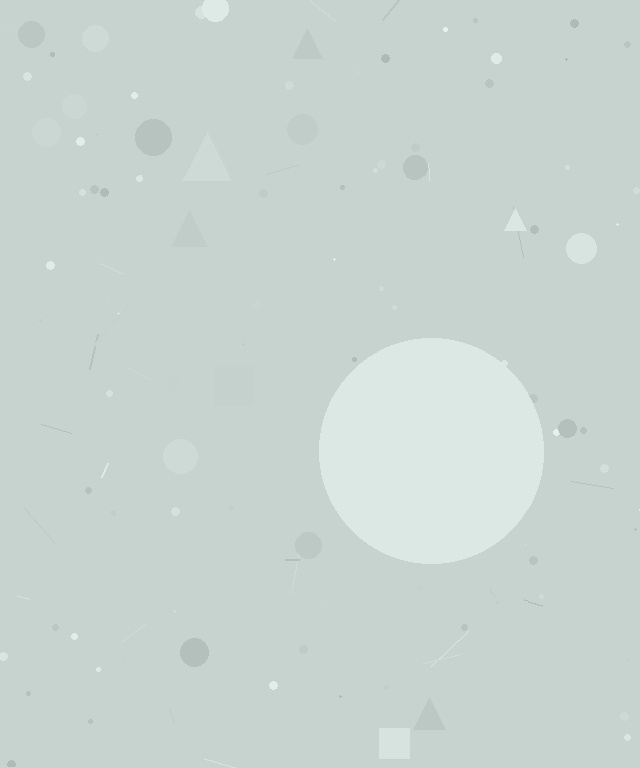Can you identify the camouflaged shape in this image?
The camouflaged shape is a circle.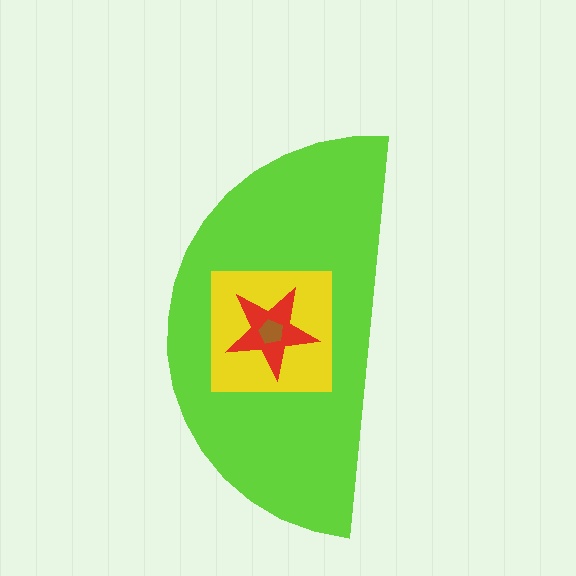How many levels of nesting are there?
4.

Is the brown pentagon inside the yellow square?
Yes.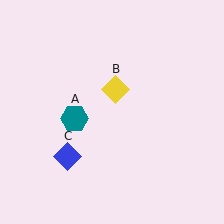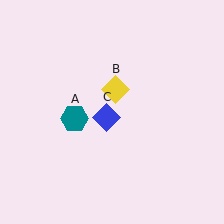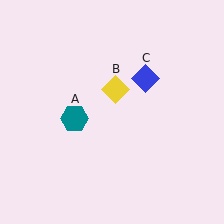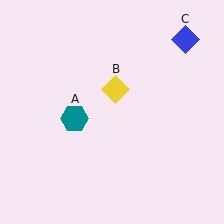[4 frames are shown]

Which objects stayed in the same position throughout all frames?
Teal hexagon (object A) and yellow diamond (object B) remained stationary.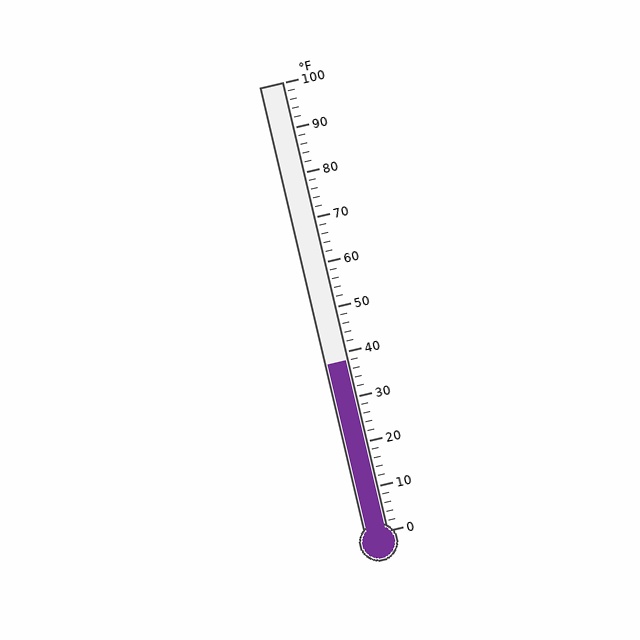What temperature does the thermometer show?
The thermometer shows approximately 38°F.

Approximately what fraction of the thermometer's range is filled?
The thermometer is filled to approximately 40% of its range.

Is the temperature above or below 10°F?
The temperature is above 10°F.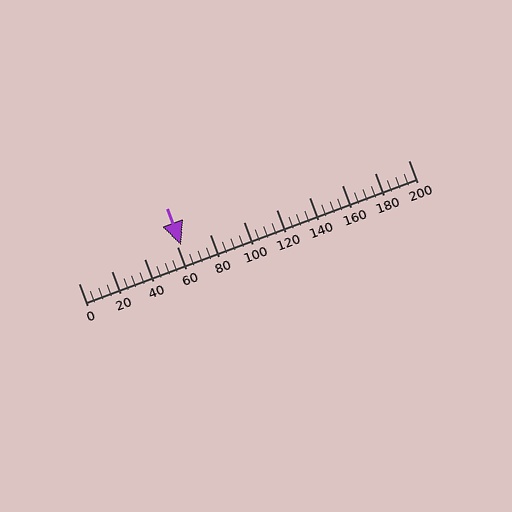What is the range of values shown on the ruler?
The ruler shows values from 0 to 200.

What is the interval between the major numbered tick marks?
The major tick marks are spaced 20 units apart.